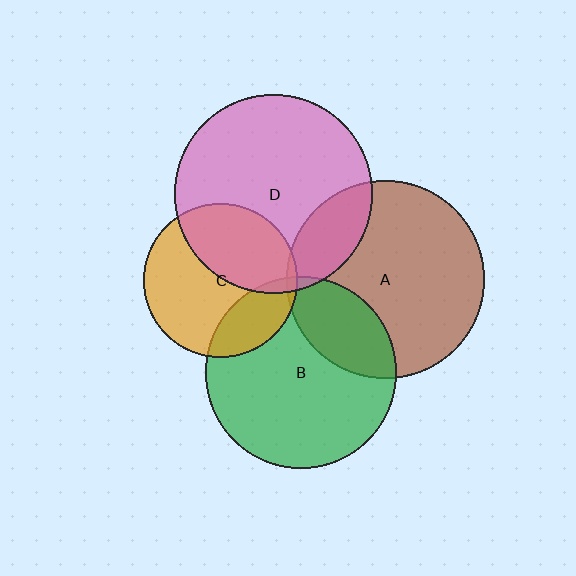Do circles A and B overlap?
Yes.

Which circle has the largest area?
Circle D (pink).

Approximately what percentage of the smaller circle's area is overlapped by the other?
Approximately 25%.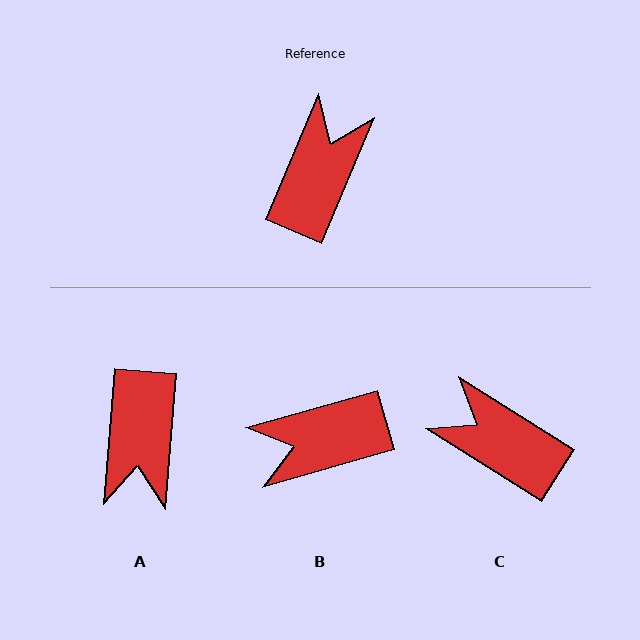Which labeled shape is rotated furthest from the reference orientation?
A, about 162 degrees away.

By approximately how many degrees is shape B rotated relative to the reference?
Approximately 129 degrees counter-clockwise.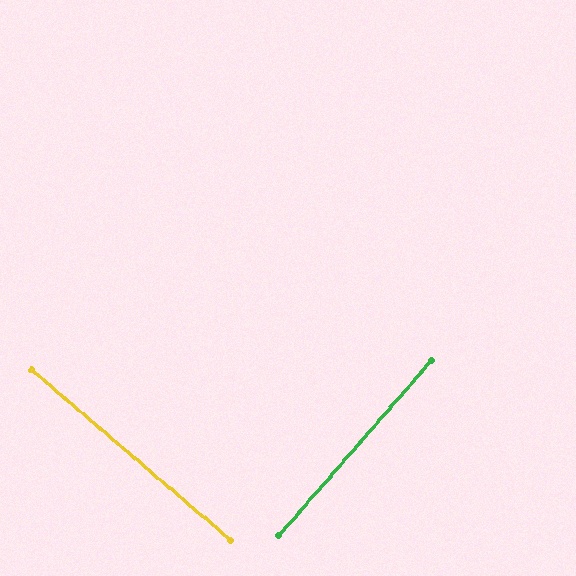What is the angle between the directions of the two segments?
Approximately 89 degrees.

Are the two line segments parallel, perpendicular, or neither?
Perpendicular — they meet at approximately 89°.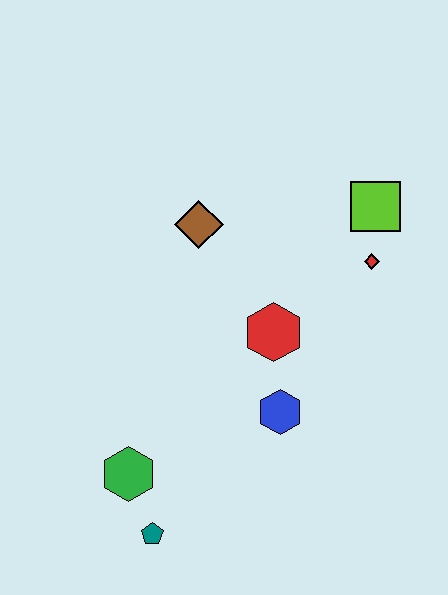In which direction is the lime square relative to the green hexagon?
The lime square is above the green hexagon.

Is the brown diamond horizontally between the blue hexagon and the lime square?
No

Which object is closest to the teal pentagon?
The green hexagon is closest to the teal pentagon.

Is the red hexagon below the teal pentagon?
No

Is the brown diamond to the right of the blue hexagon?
No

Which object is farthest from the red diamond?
The teal pentagon is farthest from the red diamond.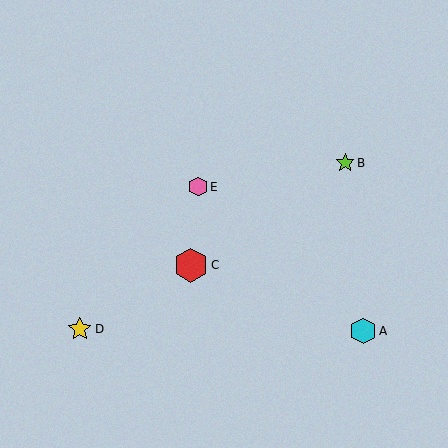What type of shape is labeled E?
Shape E is a pink hexagon.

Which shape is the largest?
The red hexagon (labeled C) is the largest.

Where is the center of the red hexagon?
The center of the red hexagon is at (191, 265).